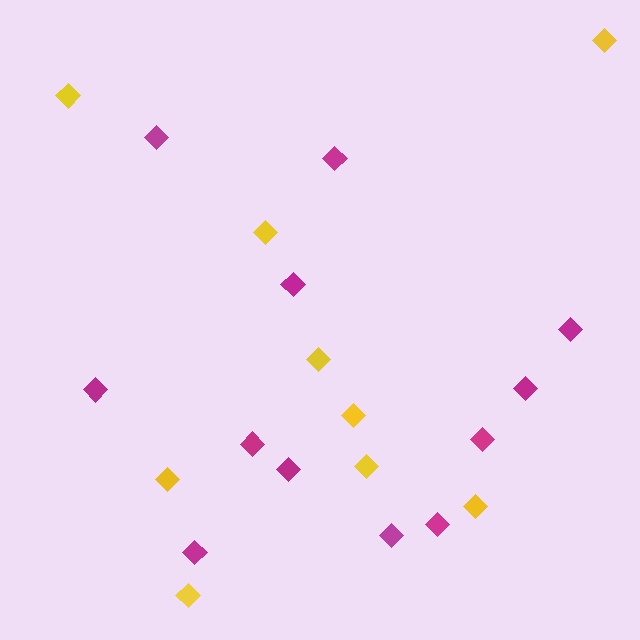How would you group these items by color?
There are 2 groups: one group of yellow diamonds (9) and one group of magenta diamonds (12).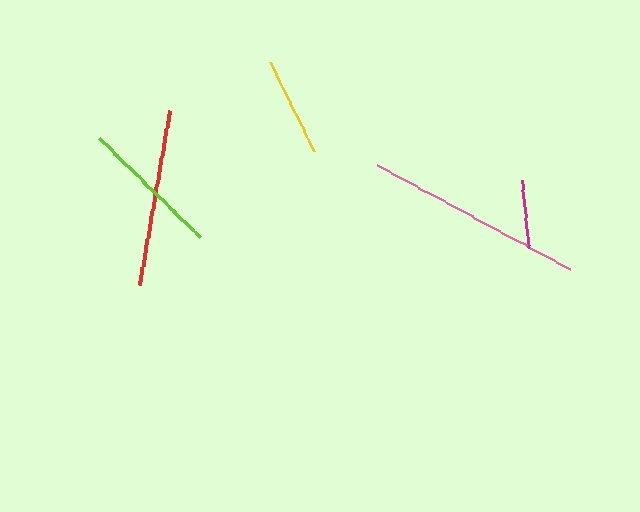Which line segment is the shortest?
The magenta line is the shortest at approximately 68 pixels.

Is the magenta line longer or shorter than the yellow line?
The yellow line is longer than the magenta line.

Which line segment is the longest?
The pink line is the longest at approximately 219 pixels.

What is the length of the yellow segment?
The yellow segment is approximately 99 pixels long.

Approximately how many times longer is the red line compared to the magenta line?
The red line is approximately 2.6 times the length of the magenta line.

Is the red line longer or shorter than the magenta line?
The red line is longer than the magenta line.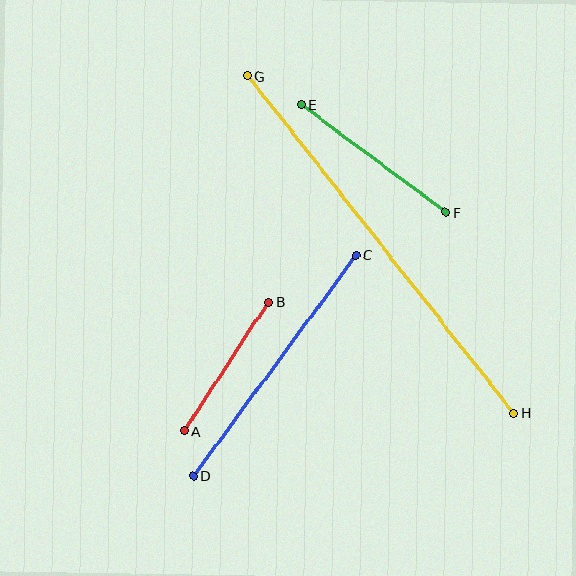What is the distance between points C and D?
The distance is approximately 274 pixels.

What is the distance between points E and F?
The distance is approximately 181 pixels.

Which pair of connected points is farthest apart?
Points G and H are farthest apart.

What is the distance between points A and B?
The distance is approximately 155 pixels.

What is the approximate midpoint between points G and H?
The midpoint is at approximately (381, 245) pixels.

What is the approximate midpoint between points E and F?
The midpoint is at approximately (374, 159) pixels.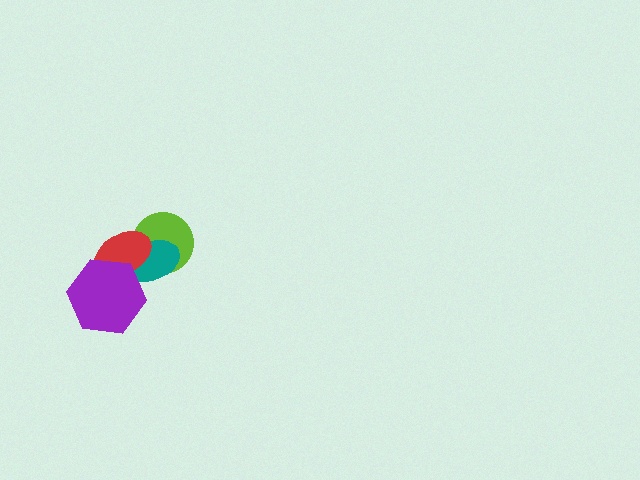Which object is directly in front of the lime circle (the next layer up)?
The teal ellipse is directly in front of the lime circle.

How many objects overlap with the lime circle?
2 objects overlap with the lime circle.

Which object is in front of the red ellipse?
The purple hexagon is in front of the red ellipse.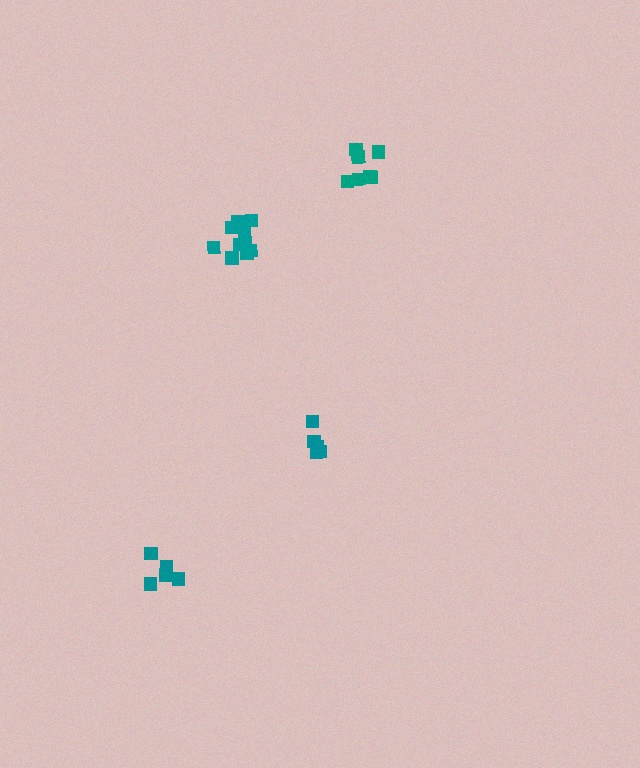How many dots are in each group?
Group 1: 5 dots, Group 2: 5 dots, Group 3: 7 dots, Group 4: 11 dots (28 total).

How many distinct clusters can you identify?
There are 4 distinct clusters.